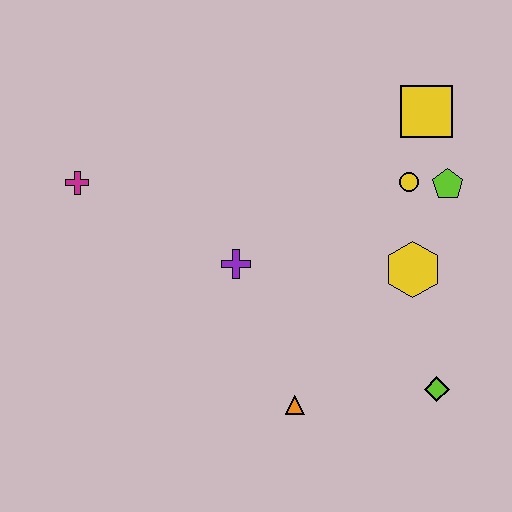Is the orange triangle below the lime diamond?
Yes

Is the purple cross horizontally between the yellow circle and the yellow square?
No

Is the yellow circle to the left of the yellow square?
Yes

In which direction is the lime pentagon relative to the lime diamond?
The lime pentagon is above the lime diamond.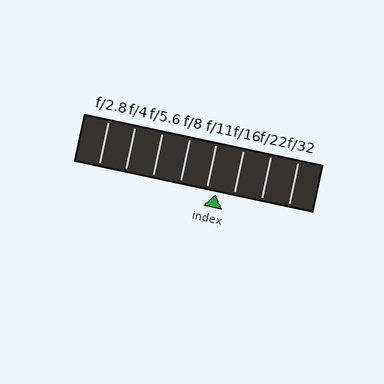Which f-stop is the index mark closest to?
The index mark is closest to f/11.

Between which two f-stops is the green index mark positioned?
The index mark is between f/11 and f/16.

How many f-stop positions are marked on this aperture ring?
There are 8 f-stop positions marked.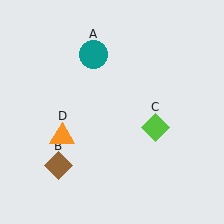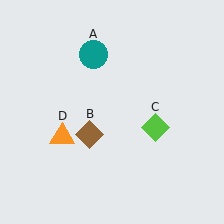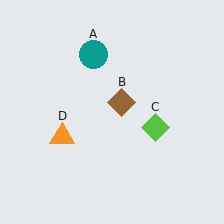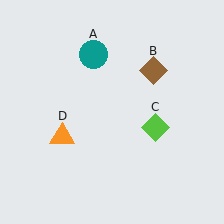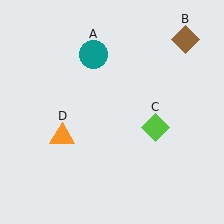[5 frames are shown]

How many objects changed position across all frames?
1 object changed position: brown diamond (object B).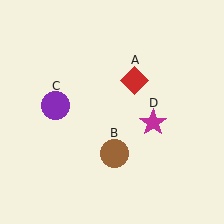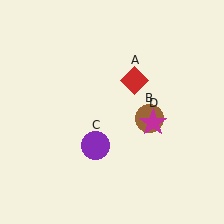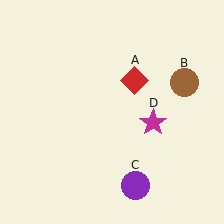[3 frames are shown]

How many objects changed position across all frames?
2 objects changed position: brown circle (object B), purple circle (object C).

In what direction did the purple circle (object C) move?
The purple circle (object C) moved down and to the right.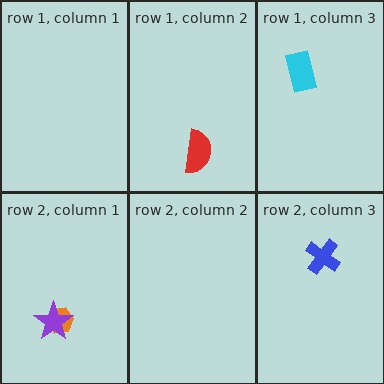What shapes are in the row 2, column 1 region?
The orange hexagon, the purple star.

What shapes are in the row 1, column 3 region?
The cyan rectangle.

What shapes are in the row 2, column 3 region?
The blue cross.